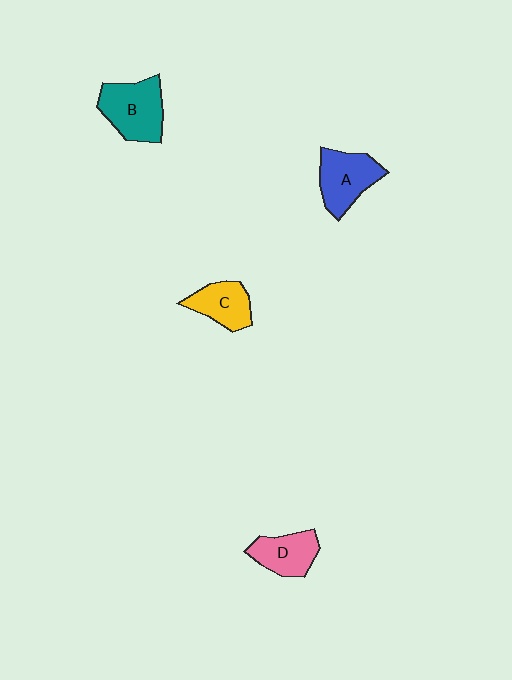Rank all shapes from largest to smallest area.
From largest to smallest: B (teal), A (blue), D (pink), C (yellow).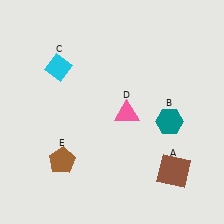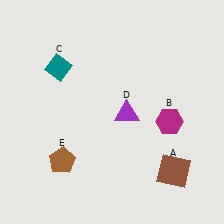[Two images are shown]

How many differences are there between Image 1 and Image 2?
There are 3 differences between the two images.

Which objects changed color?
B changed from teal to magenta. C changed from cyan to teal. D changed from pink to purple.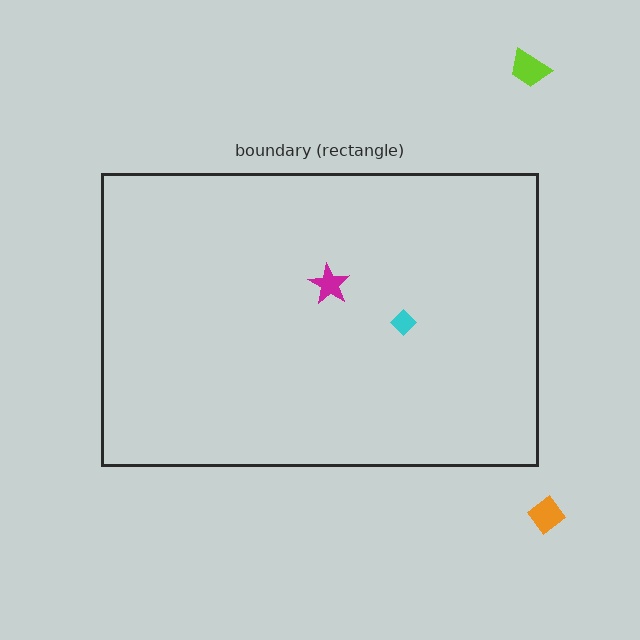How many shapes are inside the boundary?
2 inside, 2 outside.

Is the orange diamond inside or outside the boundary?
Outside.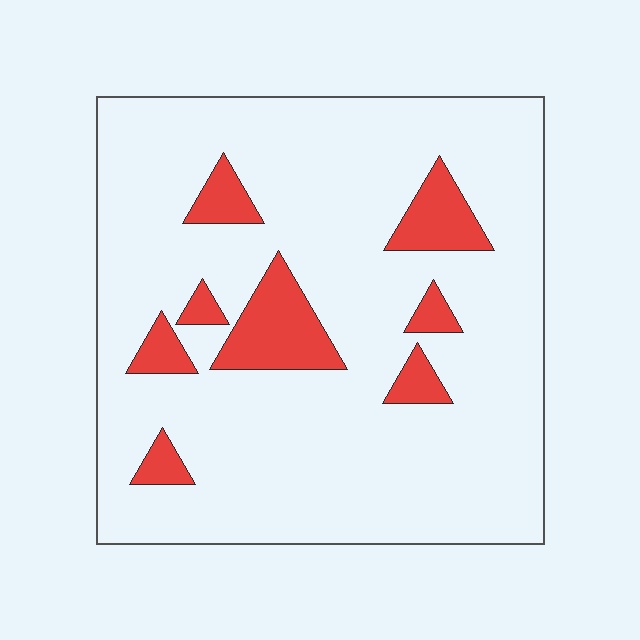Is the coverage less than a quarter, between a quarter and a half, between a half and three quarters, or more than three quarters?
Less than a quarter.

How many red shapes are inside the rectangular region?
8.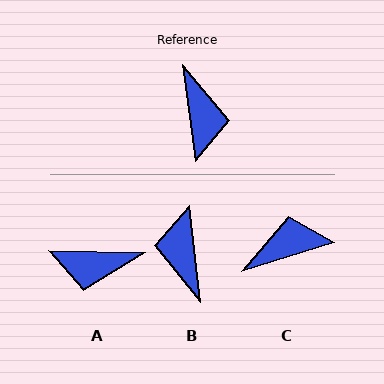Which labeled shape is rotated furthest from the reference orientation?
B, about 179 degrees away.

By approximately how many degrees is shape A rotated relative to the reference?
Approximately 99 degrees clockwise.